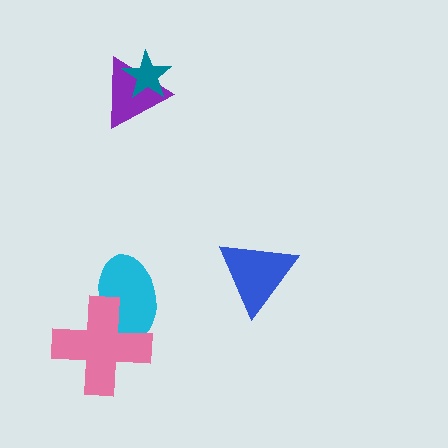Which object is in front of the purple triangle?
The teal star is in front of the purple triangle.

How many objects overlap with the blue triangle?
0 objects overlap with the blue triangle.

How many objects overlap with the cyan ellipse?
1 object overlaps with the cyan ellipse.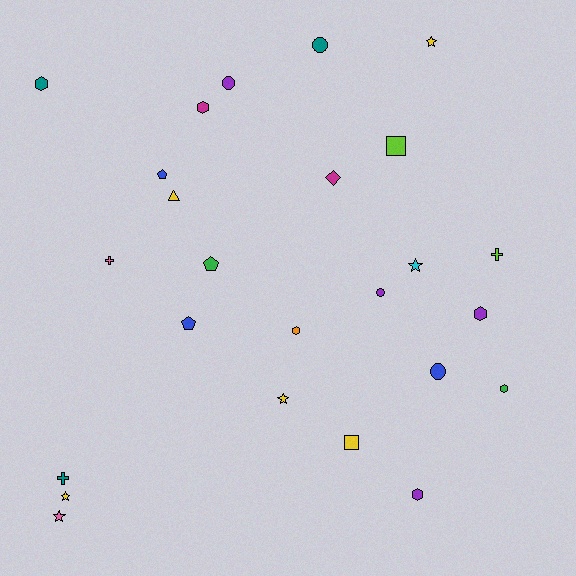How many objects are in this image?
There are 25 objects.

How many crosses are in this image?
There are 3 crosses.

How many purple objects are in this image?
There are 4 purple objects.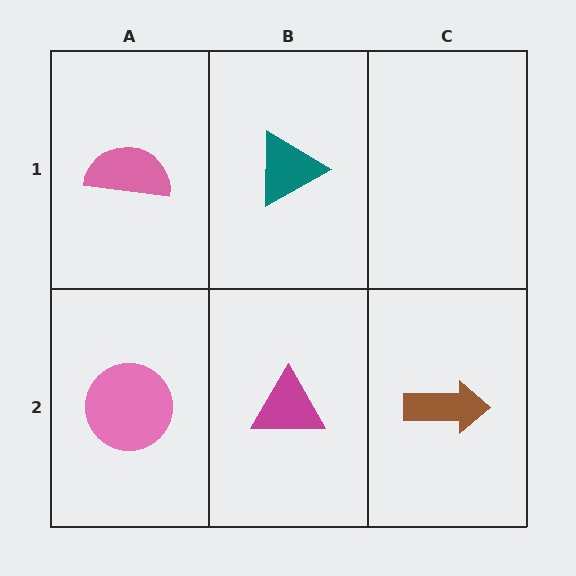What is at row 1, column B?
A teal triangle.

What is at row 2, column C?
A brown arrow.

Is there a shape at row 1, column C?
No, that cell is empty.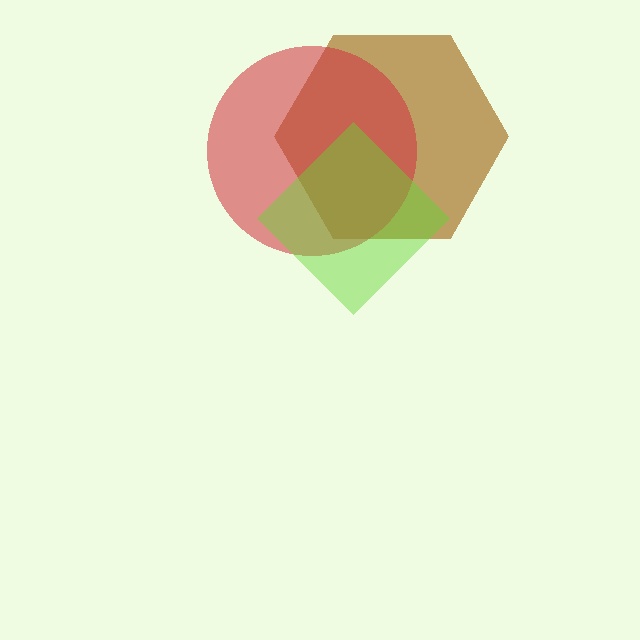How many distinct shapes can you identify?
There are 3 distinct shapes: a brown hexagon, a red circle, a lime diamond.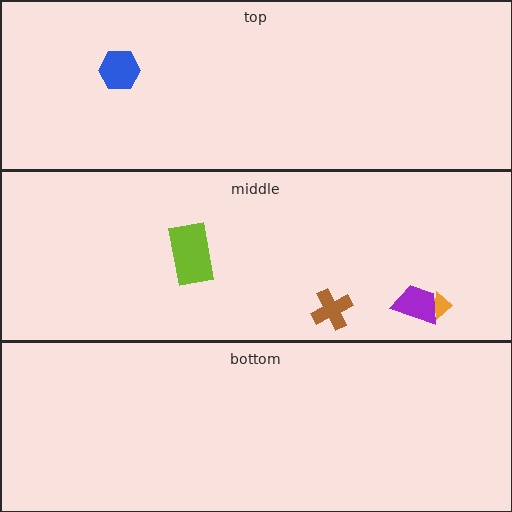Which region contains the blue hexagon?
The top region.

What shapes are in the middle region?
The brown cross, the orange arrow, the purple trapezoid, the lime rectangle.